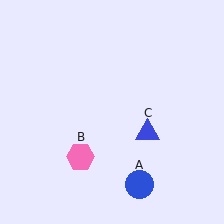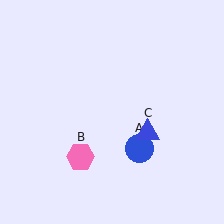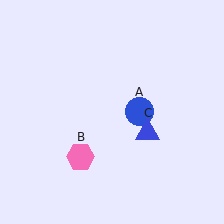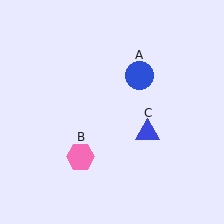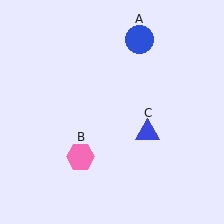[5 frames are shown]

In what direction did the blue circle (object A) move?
The blue circle (object A) moved up.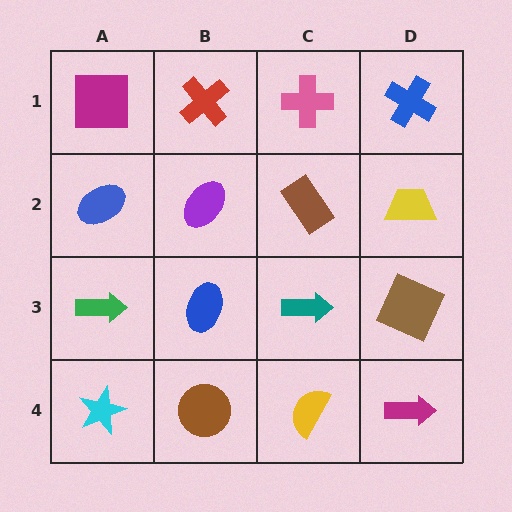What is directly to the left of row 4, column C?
A brown circle.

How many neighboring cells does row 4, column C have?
3.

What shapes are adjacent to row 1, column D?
A yellow trapezoid (row 2, column D), a pink cross (row 1, column C).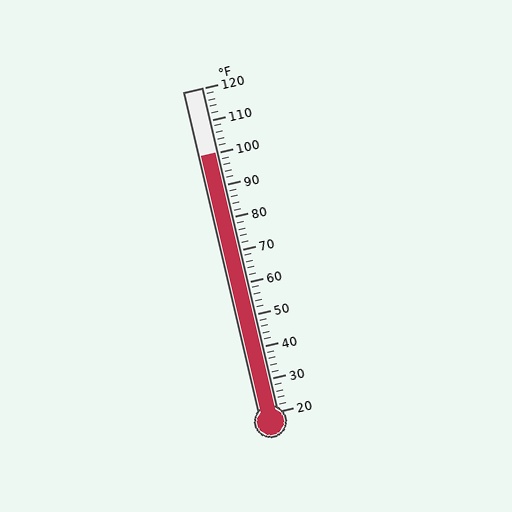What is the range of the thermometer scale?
The thermometer scale ranges from 20°F to 120°F.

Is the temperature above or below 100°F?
The temperature is at 100°F.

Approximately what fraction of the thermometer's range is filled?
The thermometer is filled to approximately 80% of its range.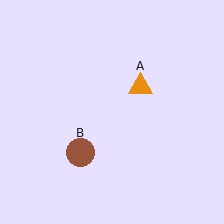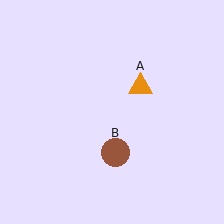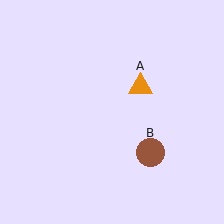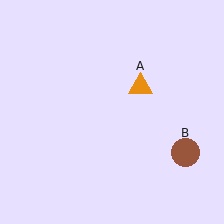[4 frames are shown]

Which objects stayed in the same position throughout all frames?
Orange triangle (object A) remained stationary.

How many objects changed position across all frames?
1 object changed position: brown circle (object B).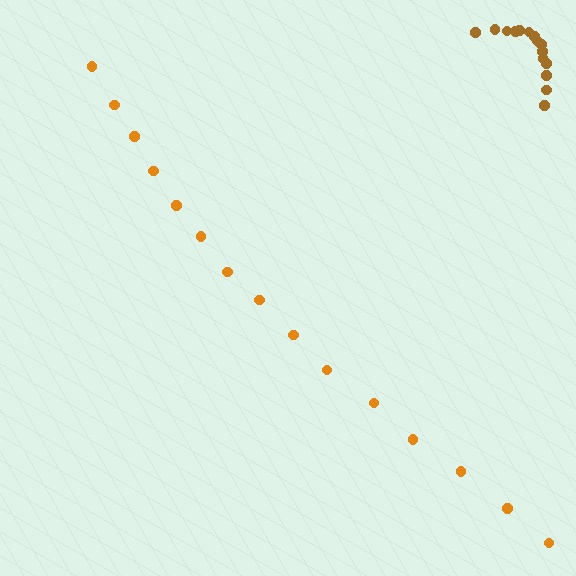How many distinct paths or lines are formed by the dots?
There are 2 distinct paths.